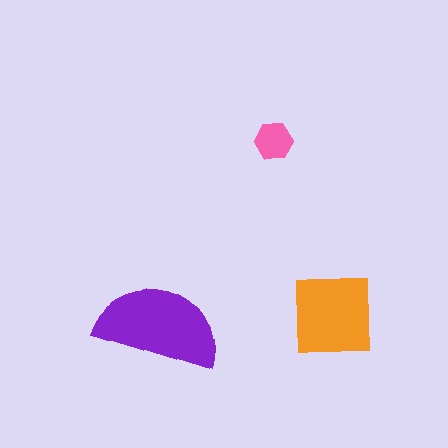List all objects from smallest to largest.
The pink hexagon, the orange square, the purple semicircle.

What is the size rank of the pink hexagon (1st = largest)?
3rd.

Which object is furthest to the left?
The purple semicircle is leftmost.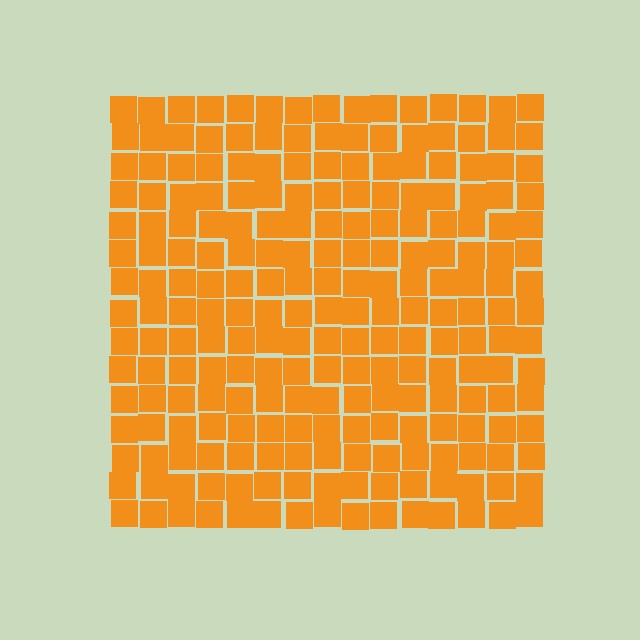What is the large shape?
The large shape is a square.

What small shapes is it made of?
It is made of small squares.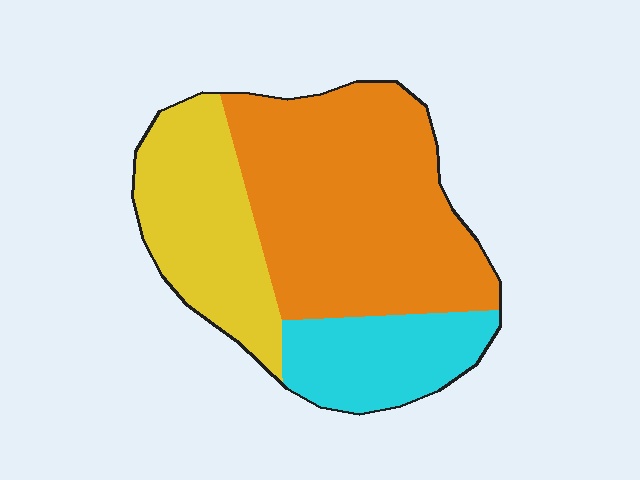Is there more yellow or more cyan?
Yellow.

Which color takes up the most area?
Orange, at roughly 55%.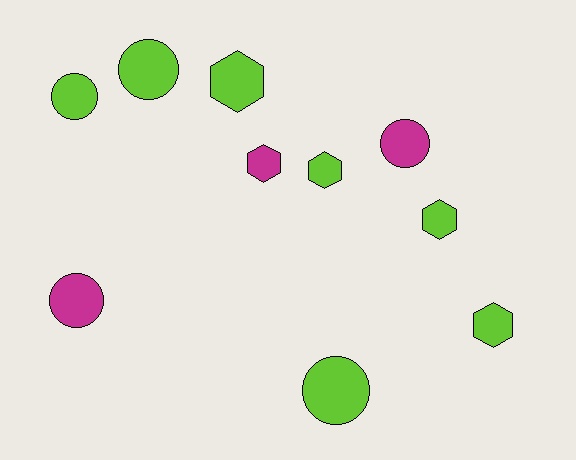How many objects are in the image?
There are 10 objects.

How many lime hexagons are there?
There are 4 lime hexagons.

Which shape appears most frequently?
Circle, with 5 objects.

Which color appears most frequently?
Lime, with 7 objects.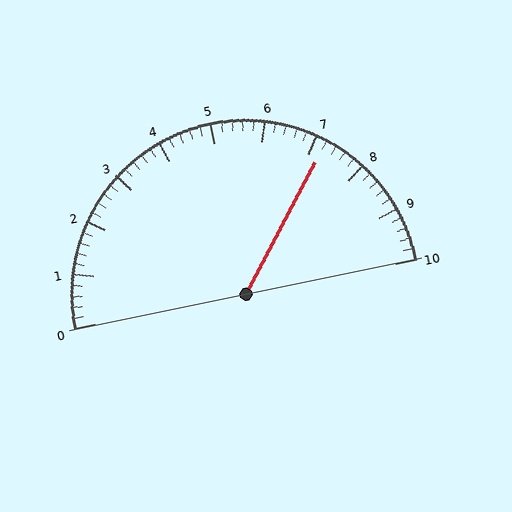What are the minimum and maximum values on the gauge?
The gauge ranges from 0 to 10.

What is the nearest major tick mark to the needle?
The nearest major tick mark is 7.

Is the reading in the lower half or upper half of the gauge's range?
The reading is in the upper half of the range (0 to 10).